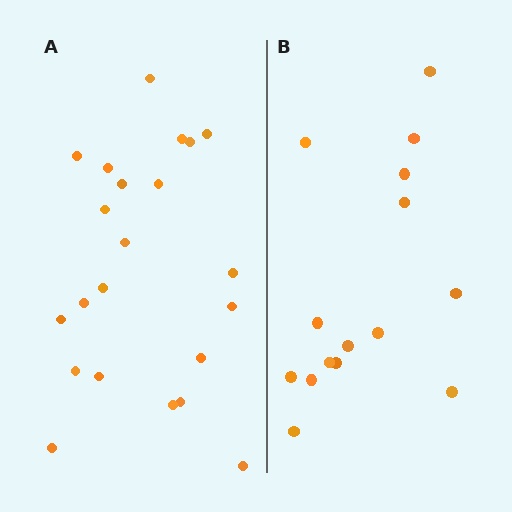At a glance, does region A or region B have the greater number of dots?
Region A (the left region) has more dots.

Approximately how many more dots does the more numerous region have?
Region A has roughly 8 or so more dots than region B.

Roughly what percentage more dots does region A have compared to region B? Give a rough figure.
About 45% more.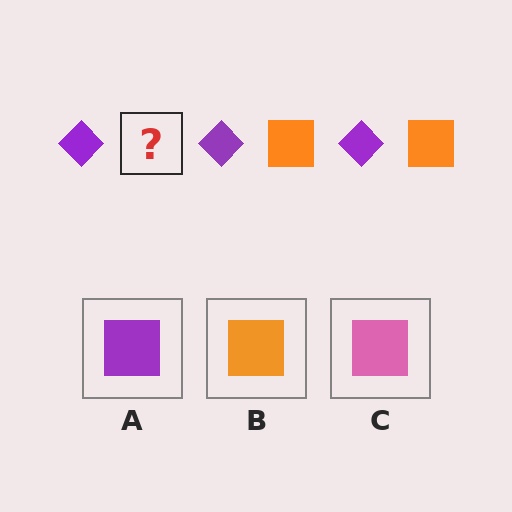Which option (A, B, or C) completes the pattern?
B.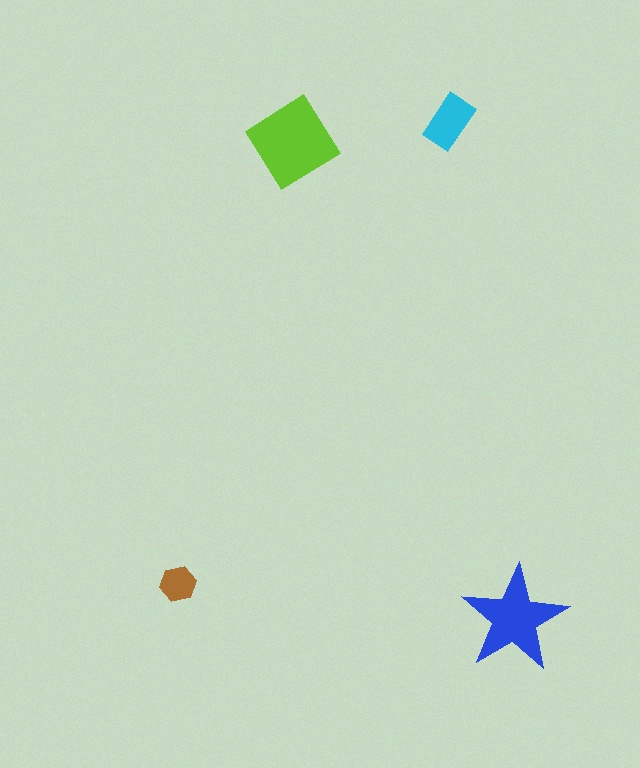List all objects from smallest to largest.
The brown hexagon, the cyan rectangle, the blue star, the lime diamond.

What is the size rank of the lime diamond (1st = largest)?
1st.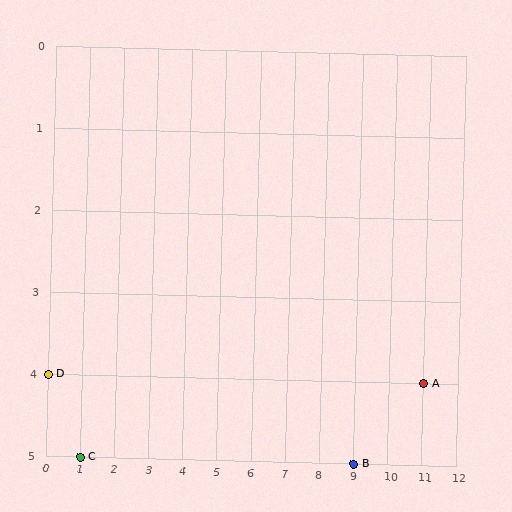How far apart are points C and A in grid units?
Points C and A are 10 columns and 1 row apart (about 10.0 grid units diagonally).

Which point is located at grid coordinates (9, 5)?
Point B is at (9, 5).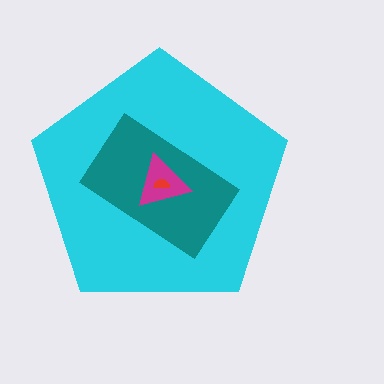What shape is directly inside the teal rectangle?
The magenta triangle.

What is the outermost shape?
The cyan pentagon.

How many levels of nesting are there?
4.